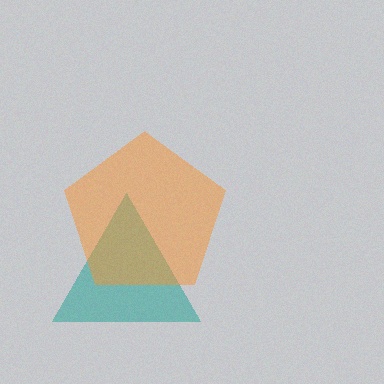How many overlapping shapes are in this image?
There are 2 overlapping shapes in the image.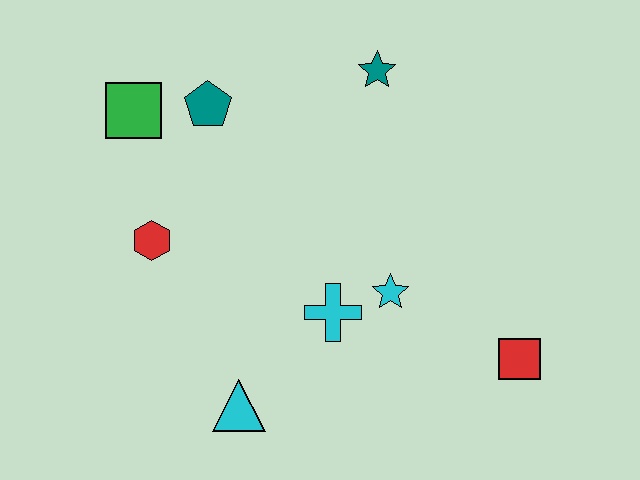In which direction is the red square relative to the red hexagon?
The red square is to the right of the red hexagon.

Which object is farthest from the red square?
The green square is farthest from the red square.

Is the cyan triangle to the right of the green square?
Yes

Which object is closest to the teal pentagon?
The green square is closest to the teal pentagon.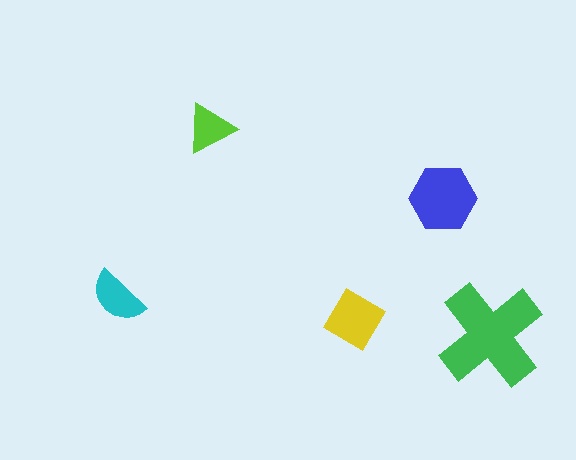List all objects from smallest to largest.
The lime triangle, the cyan semicircle, the yellow diamond, the blue hexagon, the green cross.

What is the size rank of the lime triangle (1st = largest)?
5th.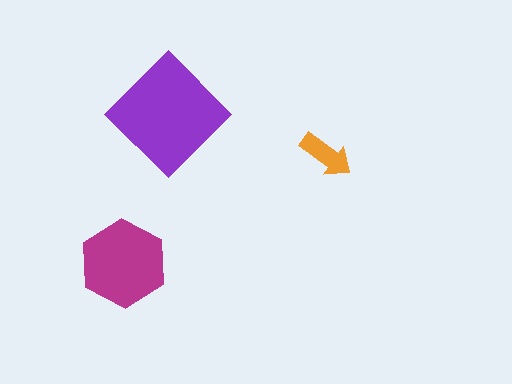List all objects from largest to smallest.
The purple diamond, the magenta hexagon, the orange arrow.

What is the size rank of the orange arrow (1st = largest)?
3rd.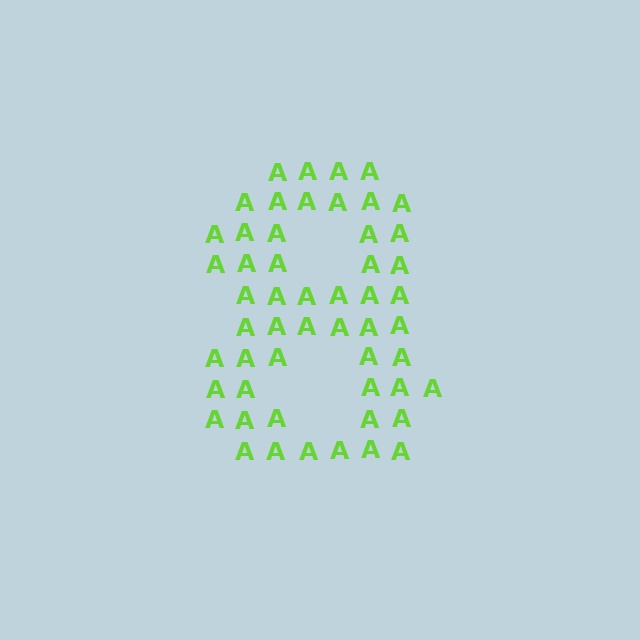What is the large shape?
The large shape is the digit 8.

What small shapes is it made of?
It is made of small letter A's.